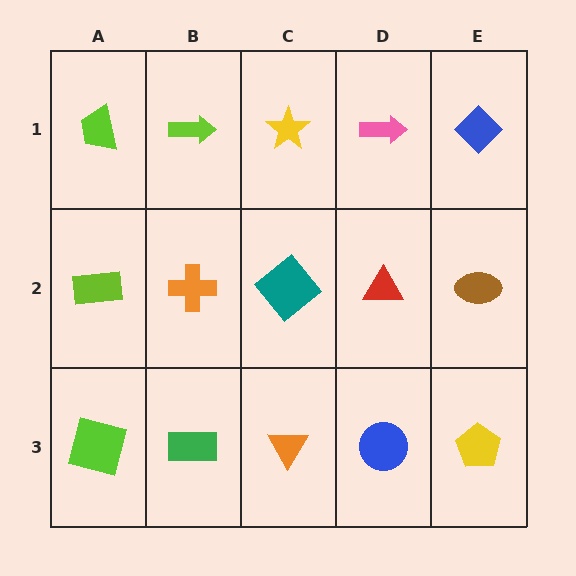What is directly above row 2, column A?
A lime trapezoid.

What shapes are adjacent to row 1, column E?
A brown ellipse (row 2, column E), a pink arrow (row 1, column D).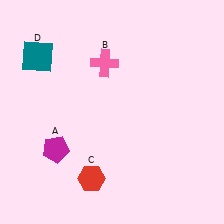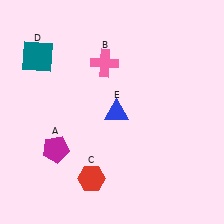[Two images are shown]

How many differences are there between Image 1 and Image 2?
There is 1 difference between the two images.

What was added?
A blue triangle (E) was added in Image 2.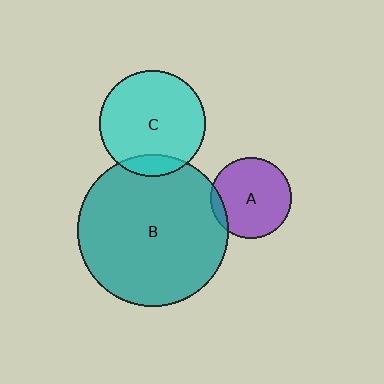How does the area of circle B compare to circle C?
Approximately 2.0 times.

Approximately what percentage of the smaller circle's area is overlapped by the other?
Approximately 10%.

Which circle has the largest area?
Circle B (teal).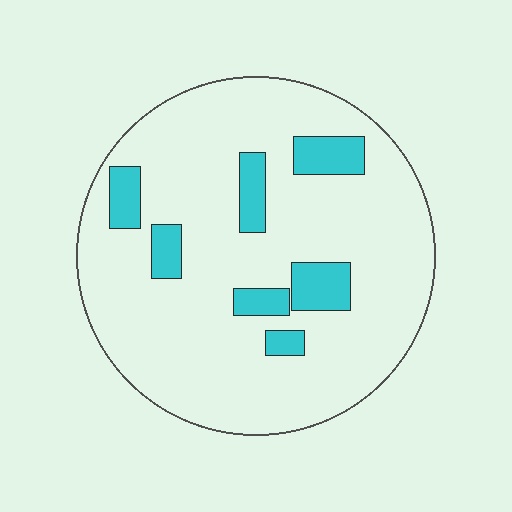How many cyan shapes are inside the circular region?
7.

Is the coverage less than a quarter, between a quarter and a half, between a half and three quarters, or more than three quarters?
Less than a quarter.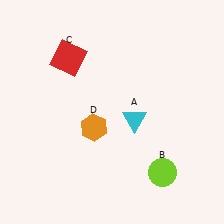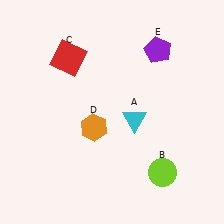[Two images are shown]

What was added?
A purple pentagon (E) was added in Image 2.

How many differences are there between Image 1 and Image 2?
There is 1 difference between the two images.